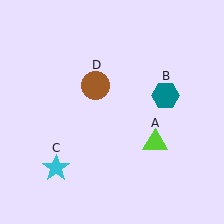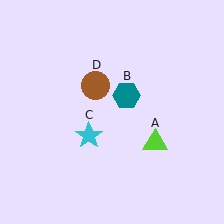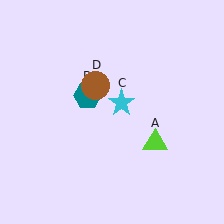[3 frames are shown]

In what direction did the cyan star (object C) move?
The cyan star (object C) moved up and to the right.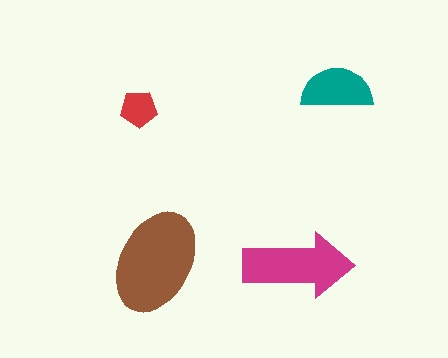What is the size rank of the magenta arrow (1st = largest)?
2nd.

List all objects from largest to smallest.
The brown ellipse, the magenta arrow, the teal semicircle, the red pentagon.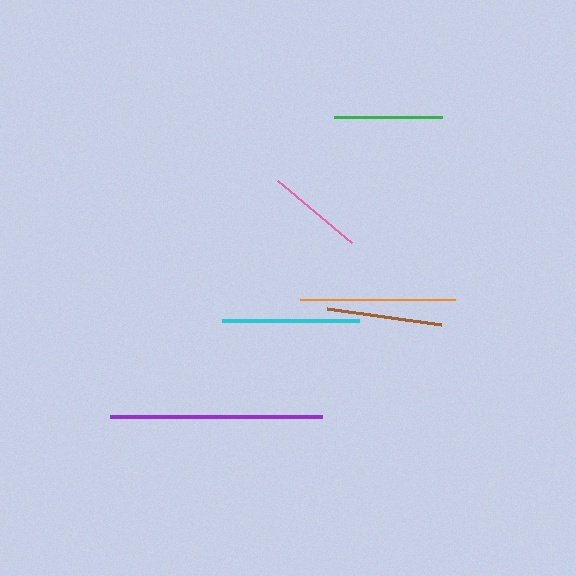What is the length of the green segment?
The green segment is approximately 108 pixels long.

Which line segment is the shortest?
The pink line is the shortest at approximately 97 pixels.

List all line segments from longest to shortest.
From longest to shortest: purple, orange, cyan, brown, green, pink.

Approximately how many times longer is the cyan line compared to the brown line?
The cyan line is approximately 1.2 times the length of the brown line.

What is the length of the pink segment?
The pink segment is approximately 97 pixels long.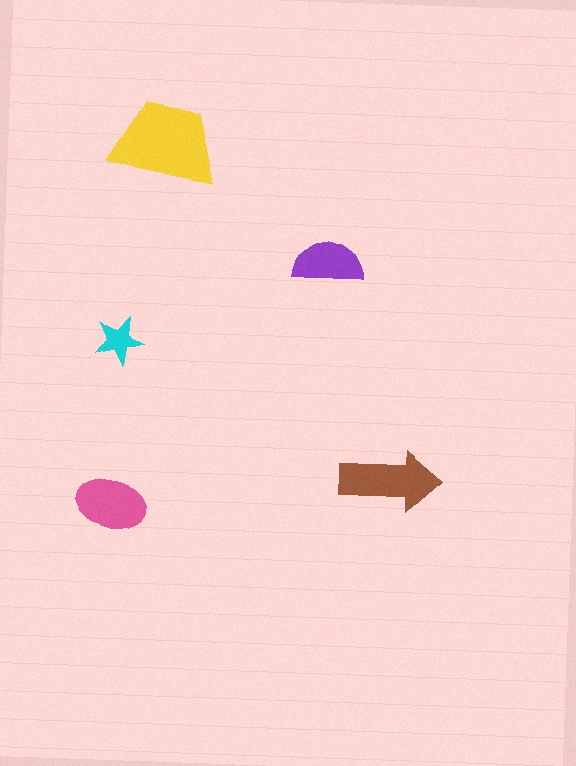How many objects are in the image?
There are 5 objects in the image.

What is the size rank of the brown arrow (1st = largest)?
2nd.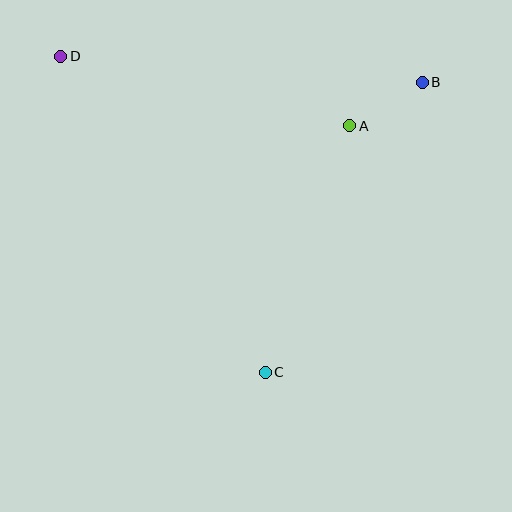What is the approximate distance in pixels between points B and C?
The distance between B and C is approximately 330 pixels.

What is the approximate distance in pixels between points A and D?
The distance between A and D is approximately 297 pixels.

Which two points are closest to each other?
Points A and B are closest to each other.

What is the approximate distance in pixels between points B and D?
The distance between B and D is approximately 362 pixels.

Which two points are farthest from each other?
Points C and D are farthest from each other.